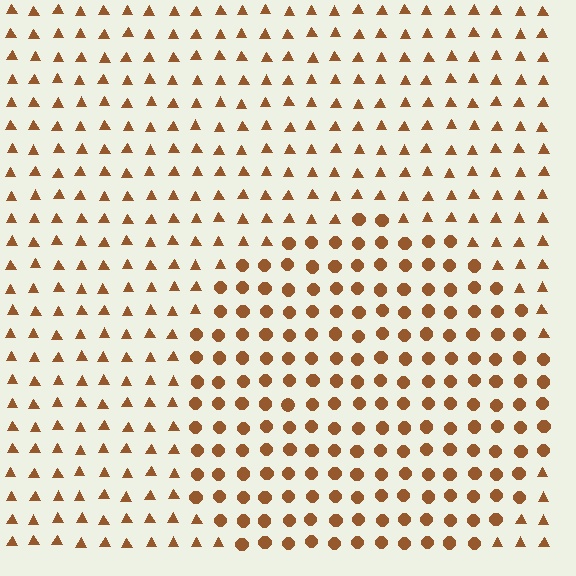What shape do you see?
I see a circle.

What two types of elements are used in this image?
The image uses circles inside the circle region and triangles outside it.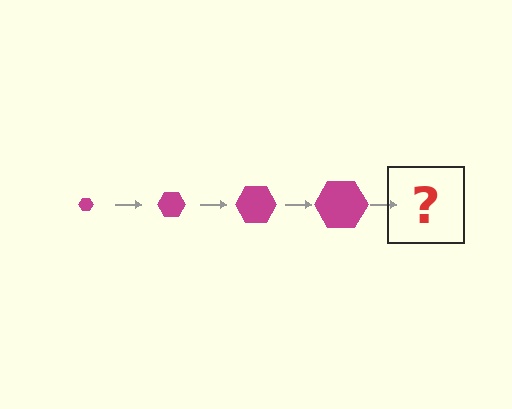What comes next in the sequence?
The next element should be a magenta hexagon, larger than the previous one.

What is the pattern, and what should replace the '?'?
The pattern is that the hexagon gets progressively larger each step. The '?' should be a magenta hexagon, larger than the previous one.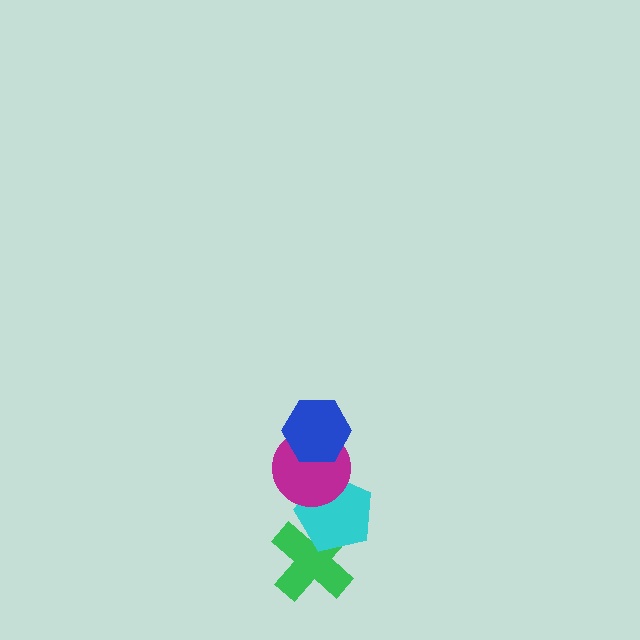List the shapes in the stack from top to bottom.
From top to bottom: the blue hexagon, the magenta circle, the cyan pentagon, the green cross.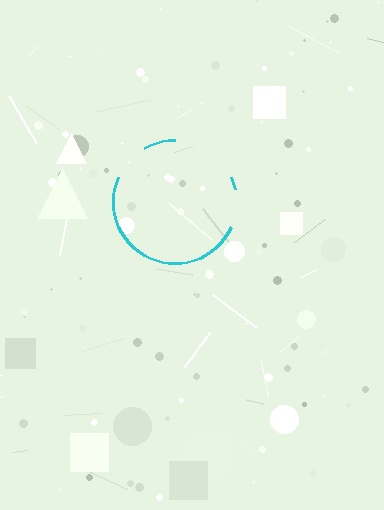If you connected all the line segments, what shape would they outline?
They would outline a circle.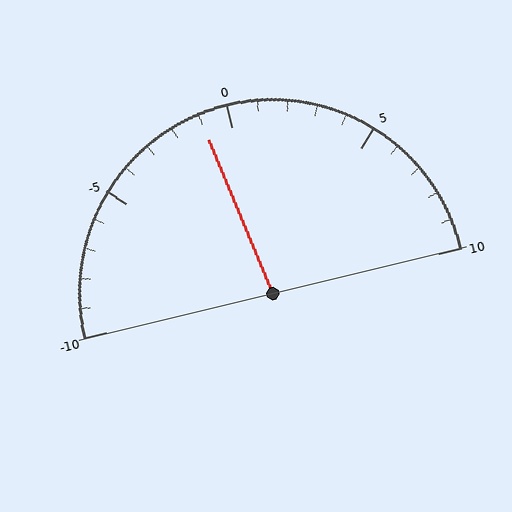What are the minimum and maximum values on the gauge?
The gauge ranges from -10 to 10.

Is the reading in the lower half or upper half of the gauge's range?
The reading is in the lower half of the range (-10 to 10).